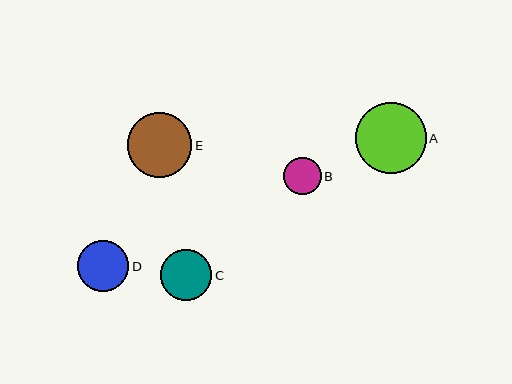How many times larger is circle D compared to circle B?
Circle D is approximately 1.4 times the size of circle B.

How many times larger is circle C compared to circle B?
Circle C is approximately 1.3 times the size of circle B.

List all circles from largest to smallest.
From largest to smallest: A, E, D, C, B.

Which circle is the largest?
Circle A is the largest with a size of approximately 71 pixels.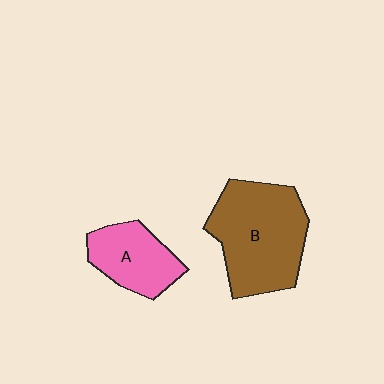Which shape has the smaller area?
Shape A (pink).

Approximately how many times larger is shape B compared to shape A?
Approximately 1.8 times.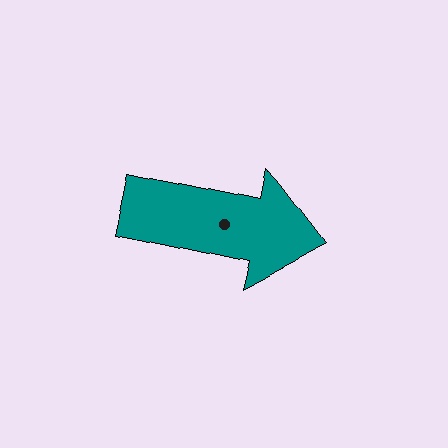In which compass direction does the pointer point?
East.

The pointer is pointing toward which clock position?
Roughly 3 o'clock.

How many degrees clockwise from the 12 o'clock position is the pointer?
Approximately 102 degrees.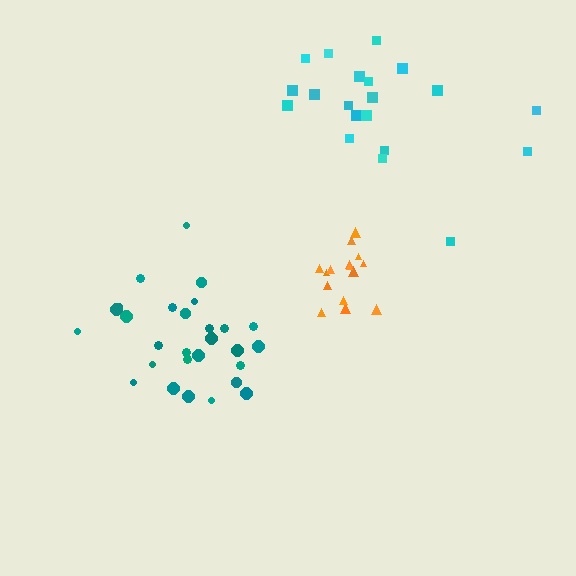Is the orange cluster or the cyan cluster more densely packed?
Orange.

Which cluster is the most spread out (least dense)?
Cyan.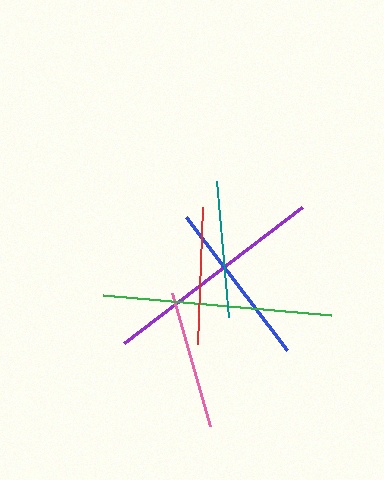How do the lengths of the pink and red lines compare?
The pink and red lines are approximately the same length.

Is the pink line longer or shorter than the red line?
The pink line is longer than the red line.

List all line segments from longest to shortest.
From longest to shortest: green, purple, blue, pink, red, teal.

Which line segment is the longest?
The green line is the longest at approximately 229 pixels.